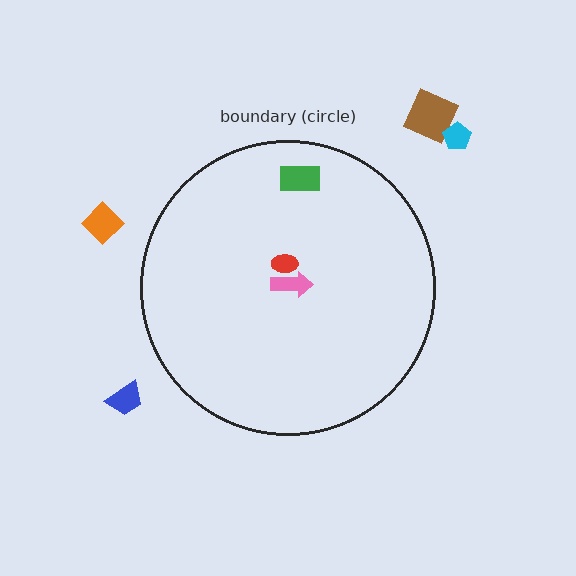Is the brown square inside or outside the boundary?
Outside.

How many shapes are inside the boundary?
3 inside, 4 outside.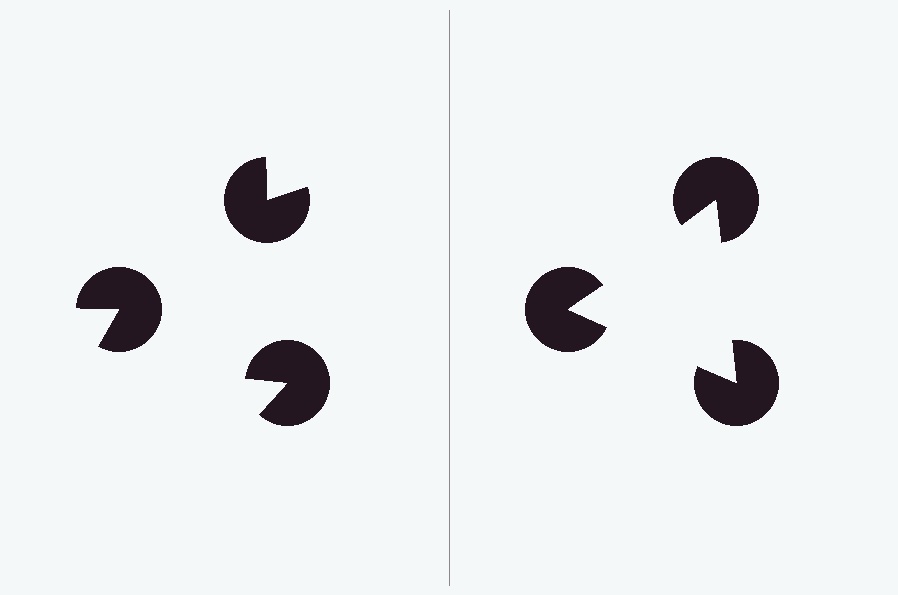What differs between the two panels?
The pac-man discs are positioned identically on both sides; only the wedge orientations differ. On the right they align to a triangle; on the left they are misaligned.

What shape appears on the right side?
An illusory triangle.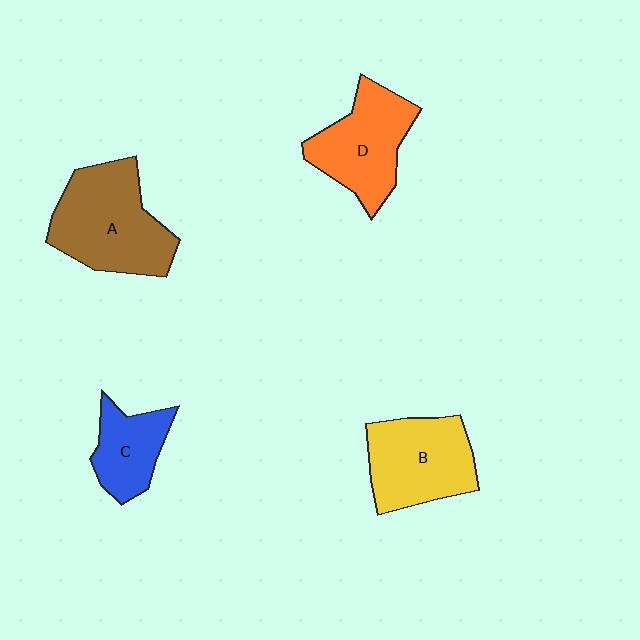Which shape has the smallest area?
Shape C (blue).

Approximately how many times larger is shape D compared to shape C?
Approximately 1.5 times.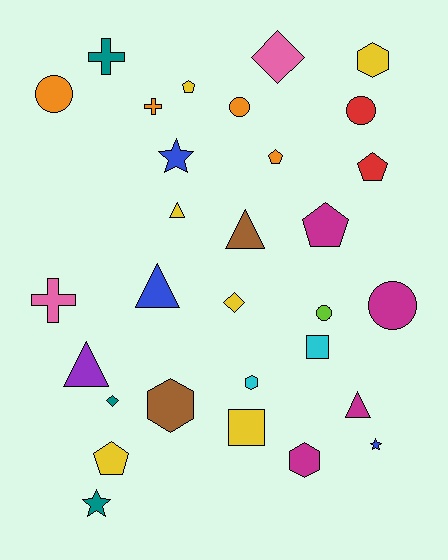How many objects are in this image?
There are 30 objects.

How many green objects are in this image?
There are no green objects.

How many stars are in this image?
There are 3 stars.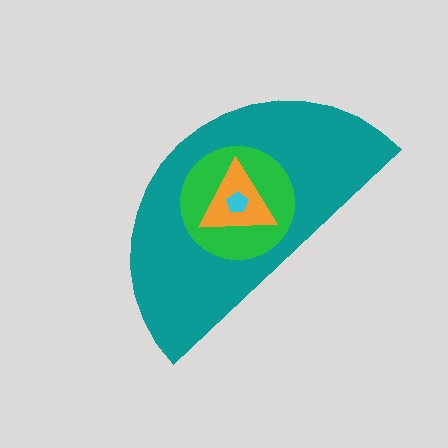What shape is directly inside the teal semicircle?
The green circle.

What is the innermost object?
The cyan pentagon.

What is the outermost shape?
The teal semicircle.